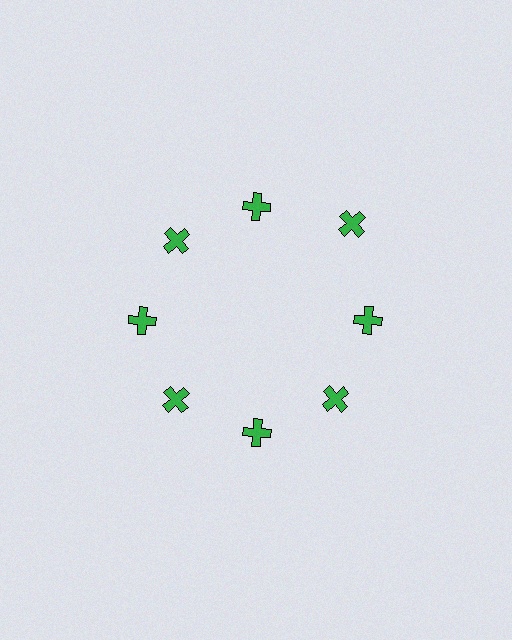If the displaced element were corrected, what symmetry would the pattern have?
It would have 8-fold rotational symmetry — the pattern would map onto itself every 45 degrees.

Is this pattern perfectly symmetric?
No. The 8 green crosses are arranged in a ring, but one element near the 2 o'clock position is pushed outward from the center, breaking the 8-fold rotational symmetry.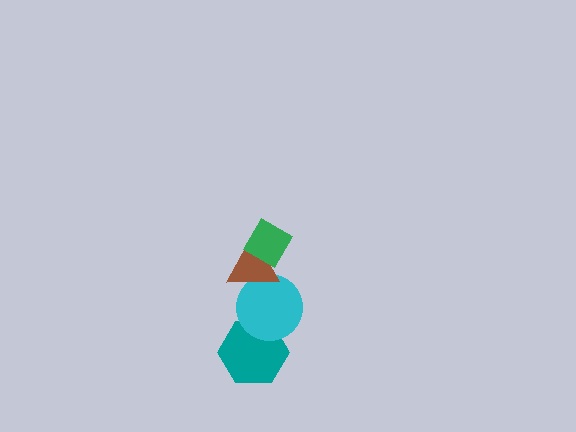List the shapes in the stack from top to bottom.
From top to bottom: the green diamond, the brown triangle, the cyan circle, the teal hexagon.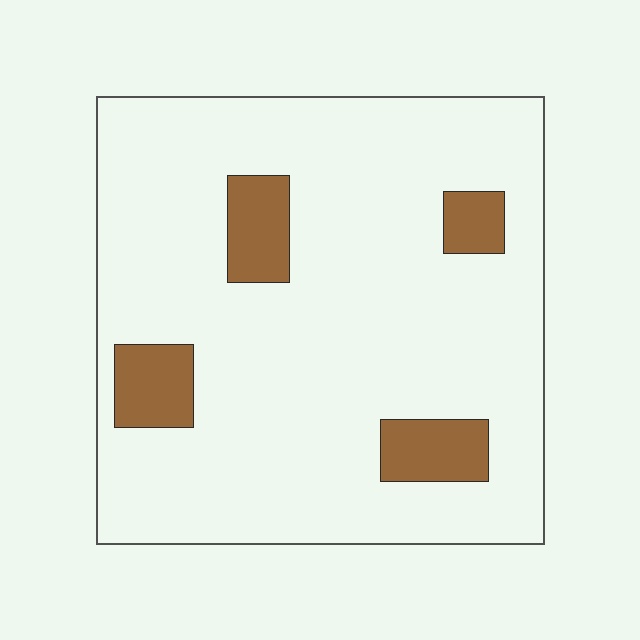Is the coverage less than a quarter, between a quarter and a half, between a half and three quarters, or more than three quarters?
Less than a quarter.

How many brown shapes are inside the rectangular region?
4.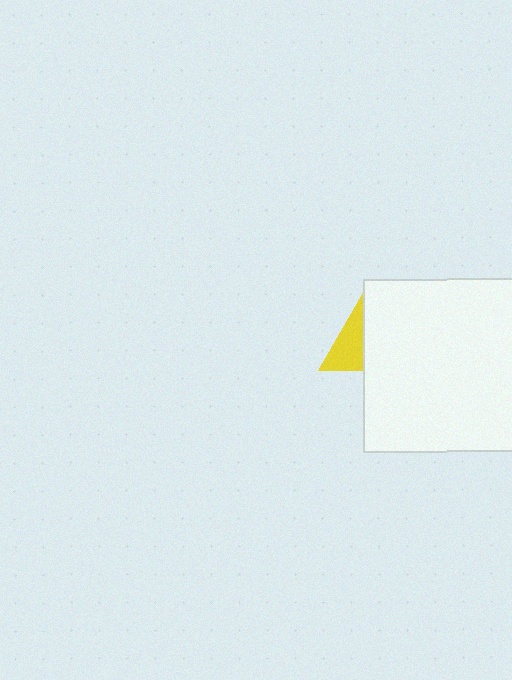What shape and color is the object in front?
The object in front is a white rectangle.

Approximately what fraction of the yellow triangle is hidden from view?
Roughly 62% of the yellow triangle is hidden behind the white rectangle.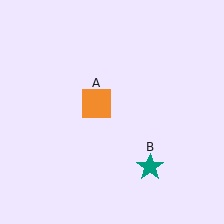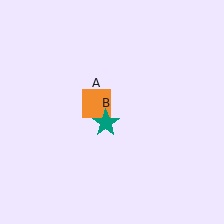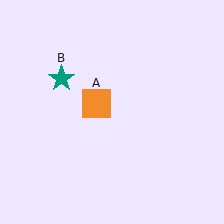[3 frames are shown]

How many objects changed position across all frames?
1 object changed position: teal star (object B).